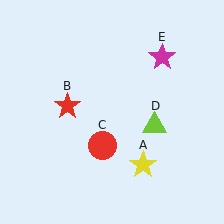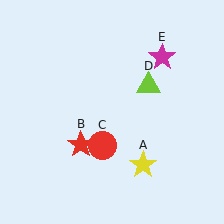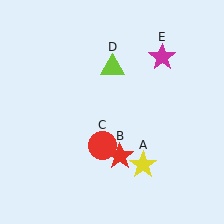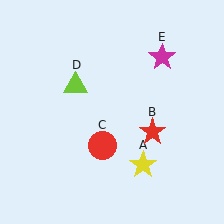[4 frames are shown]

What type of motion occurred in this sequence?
The red star (object B), lime triangle (object D) rotated counterclockwise around the center of the scene.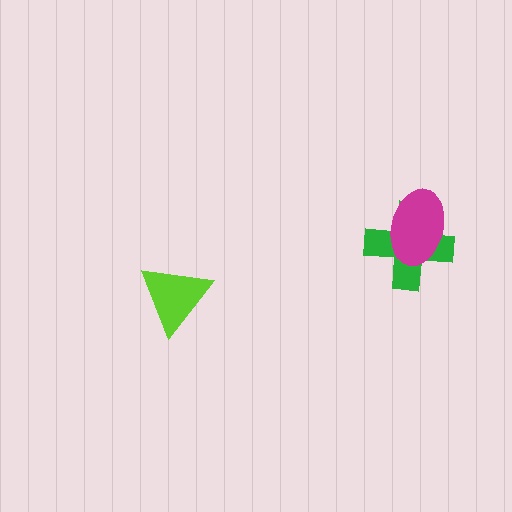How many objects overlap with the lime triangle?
0 objects overlap with the lime triangle.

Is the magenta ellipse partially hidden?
No, no other shape covers it.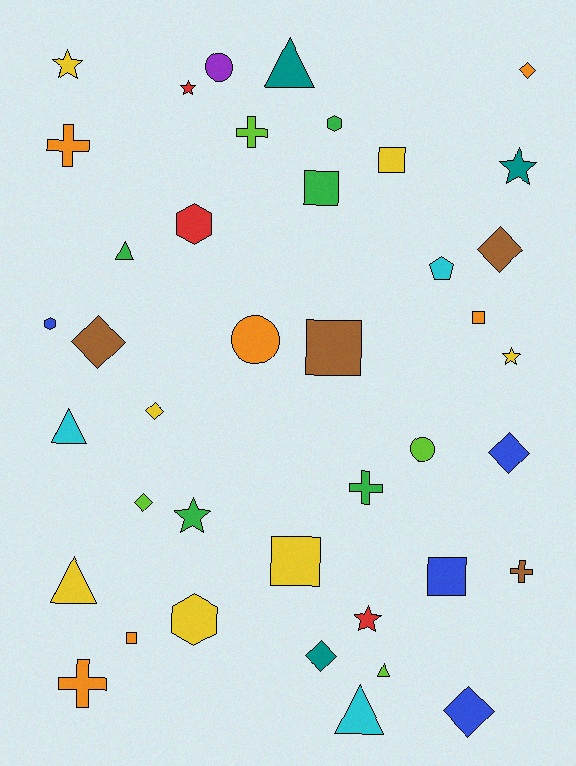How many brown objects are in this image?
There are 4 brown objects.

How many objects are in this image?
There are 40 objects.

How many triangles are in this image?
There are 6 triangles.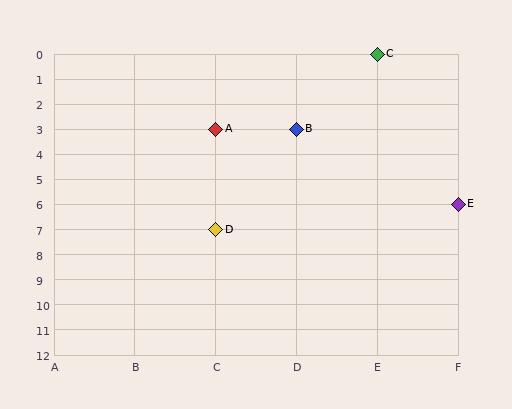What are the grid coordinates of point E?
Point E is at grid coordinates (F, 6).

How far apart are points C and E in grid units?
Points C and E are 1 column and 6 rows apart (about 6.1 grid units diagonally).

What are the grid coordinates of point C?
Point C is at grid coordinates (E, 0).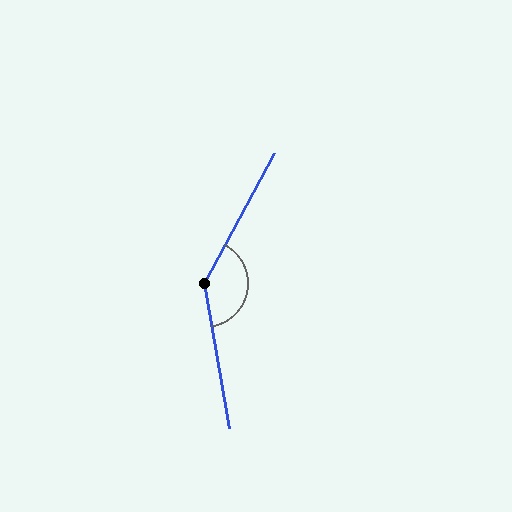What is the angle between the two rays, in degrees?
Approximately 142 degrees.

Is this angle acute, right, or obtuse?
It is obtuse.